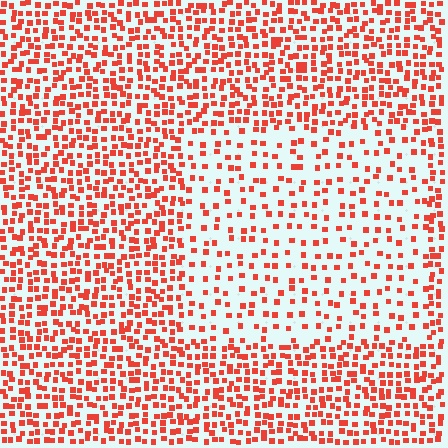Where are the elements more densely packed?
The elements are more densely packed outside the rectangle boundary.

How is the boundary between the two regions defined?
The boundary is defined by a change in element density (approximately 2.2x ratio). All elements are the same color, size, and shape.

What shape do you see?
I see a rectangle.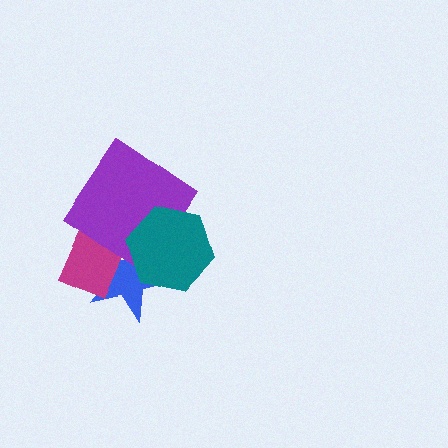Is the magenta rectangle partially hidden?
Yes, it is partially covered by another shape.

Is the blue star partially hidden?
Yes, it is partially covered by another shape.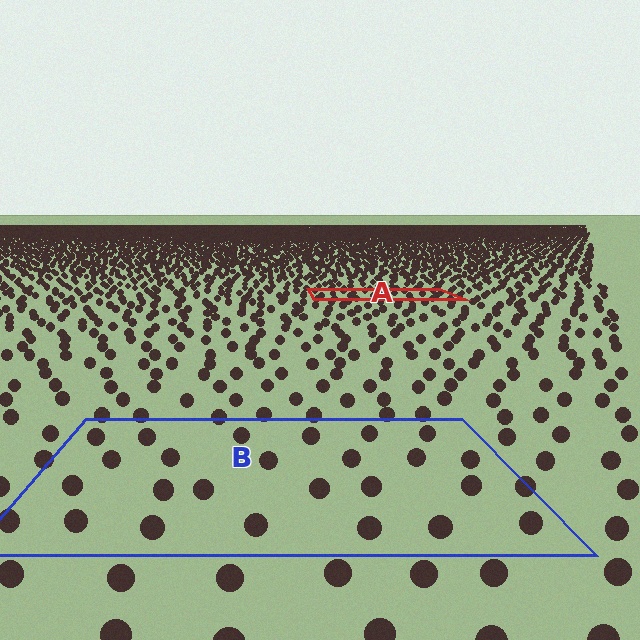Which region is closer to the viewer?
Region B is closer. The texture elements there are larger and more spread out.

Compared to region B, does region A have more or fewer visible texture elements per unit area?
Region A has more texture elements per unit area — they are packed more densely because it is farther away.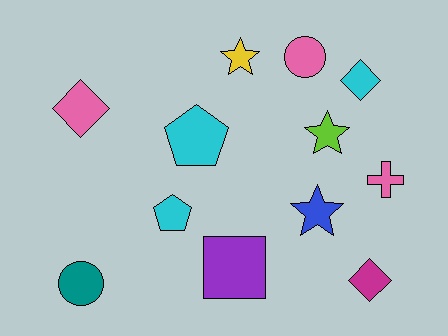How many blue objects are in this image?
There is 1 blue object.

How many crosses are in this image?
There is 1 cross.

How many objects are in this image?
There are 12 objects.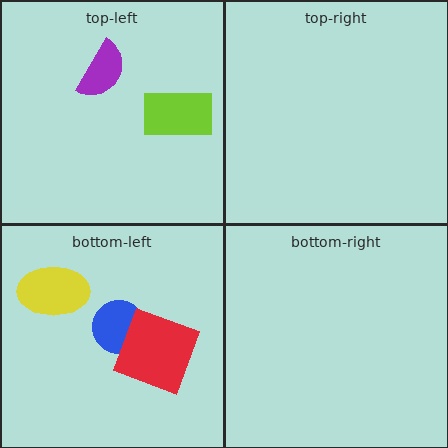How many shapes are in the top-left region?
2.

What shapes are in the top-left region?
The purple semicircle, the lime rectangle.